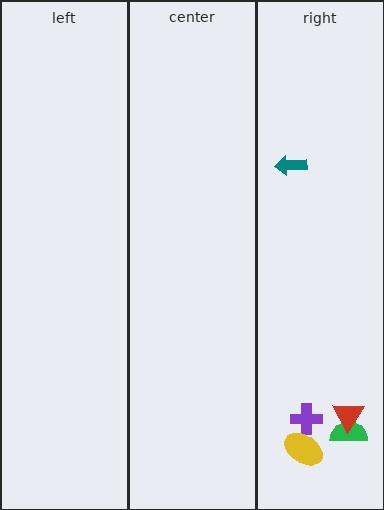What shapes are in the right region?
The purple cross, the green semicircle, the teal arrow, the yellow ellipse, the red triangle.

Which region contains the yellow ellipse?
The right region.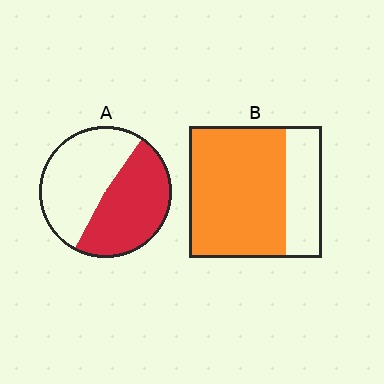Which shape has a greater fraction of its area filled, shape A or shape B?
Shape B.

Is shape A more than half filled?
Roughly half.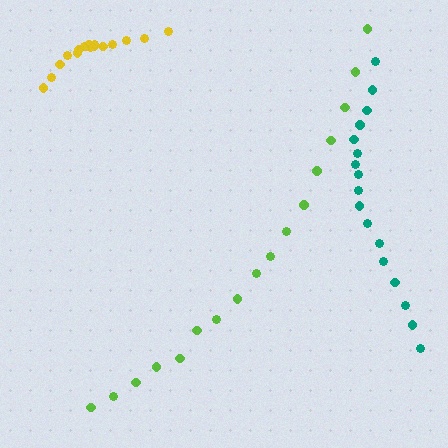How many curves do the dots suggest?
There are 3 distinct paths.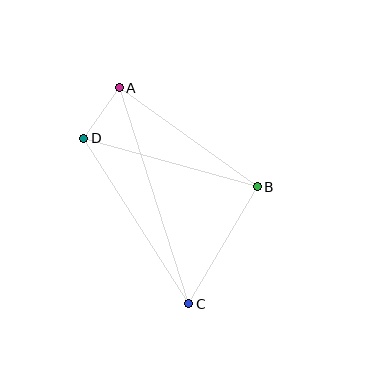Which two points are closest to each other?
Points A and D are closest to each other.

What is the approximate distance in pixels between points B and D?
The distance between B and D is approximately 180 pixels.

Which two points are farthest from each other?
Points A and C are farthest from each other.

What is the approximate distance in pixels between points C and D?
The distance between C and D is approximately 196 pixels.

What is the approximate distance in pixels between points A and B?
The distance between A and B is approximately 170 pixels.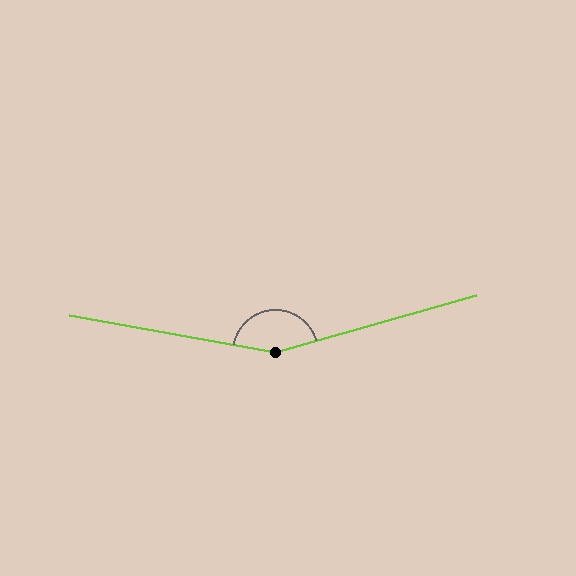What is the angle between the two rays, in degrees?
Approximately 154 degrees.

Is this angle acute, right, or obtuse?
It is obtuse.